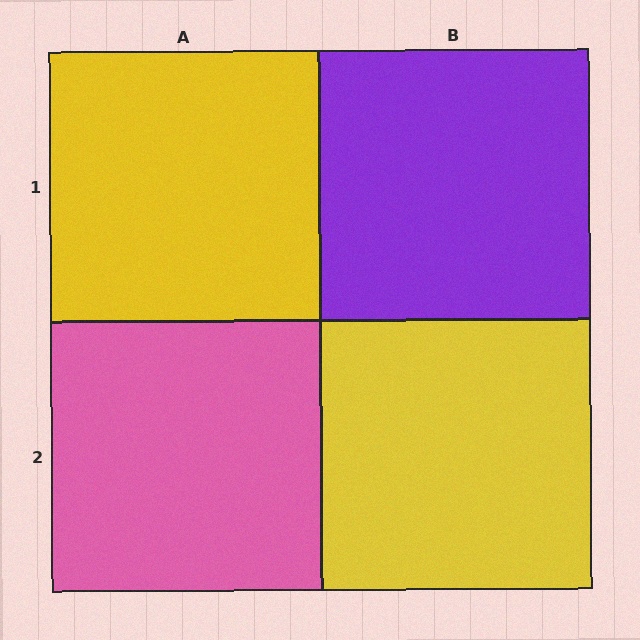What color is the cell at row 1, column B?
Purple.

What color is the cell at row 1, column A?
Yellow.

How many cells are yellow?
2 cells are yellow.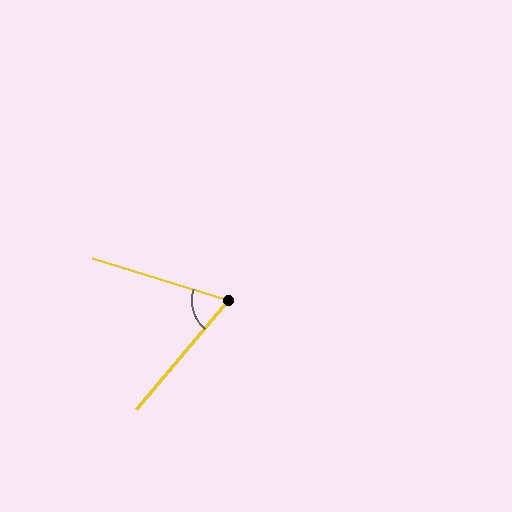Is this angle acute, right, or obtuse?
It is acute.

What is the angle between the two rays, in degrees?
Approximately 67 degrees.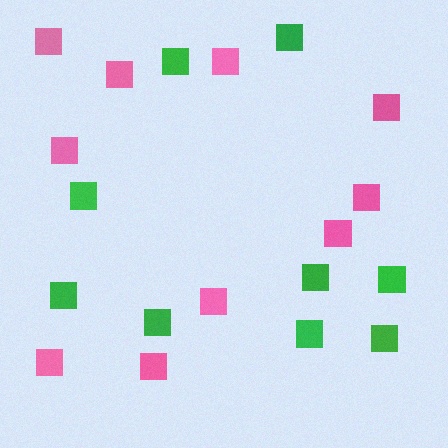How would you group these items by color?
There are 2 groups: one group of green squares (9) and one group of pink squares (10).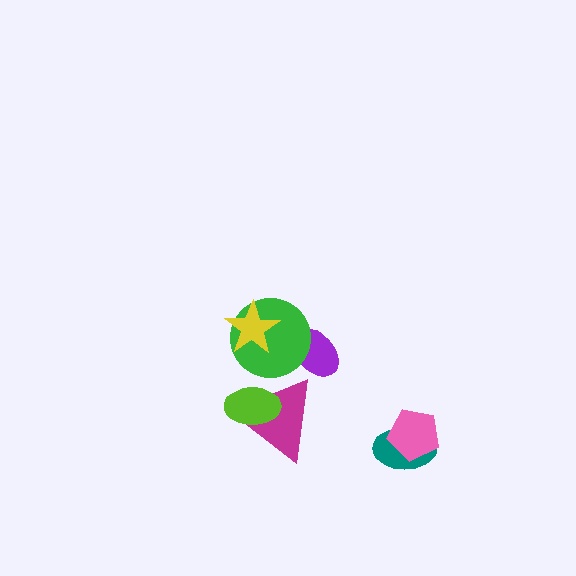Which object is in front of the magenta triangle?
The lime ellipse is in front of the magenta triangle.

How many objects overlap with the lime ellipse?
1 object overlaps with the lime ellipse.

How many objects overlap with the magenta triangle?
1 object overlaps with the magenta triangle.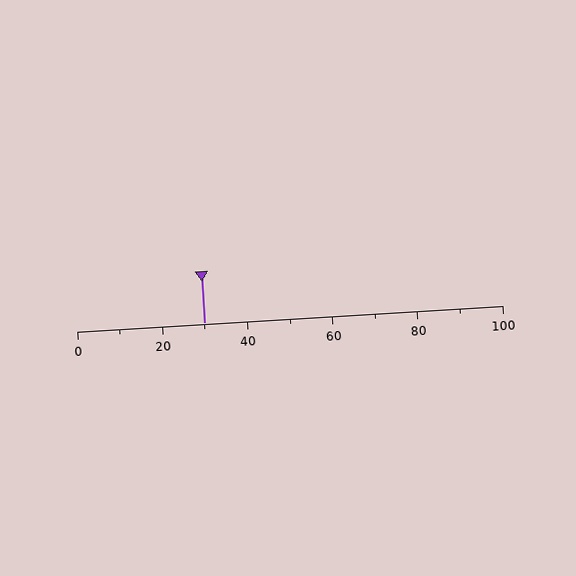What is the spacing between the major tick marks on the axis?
The major ticks are spaced 20 apart.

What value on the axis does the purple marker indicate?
The marker indicates approximately 30.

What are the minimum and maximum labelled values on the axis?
The axis runs from 0 to 100.